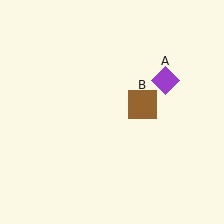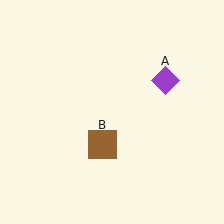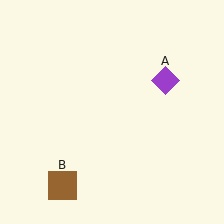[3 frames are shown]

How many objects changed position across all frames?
1 object changed position: brown square (object B).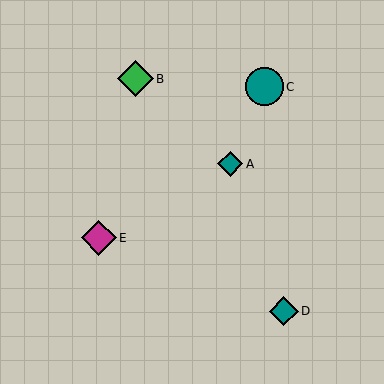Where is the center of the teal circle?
The center of the teal circle is at (264, 87).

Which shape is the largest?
The teal circle (labeled C) is the largest.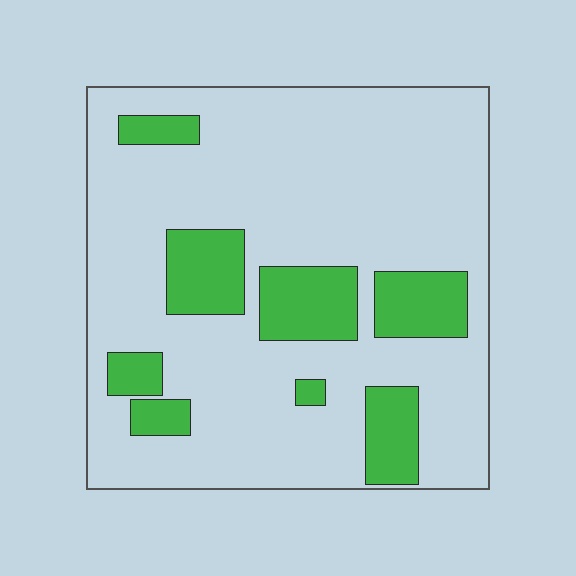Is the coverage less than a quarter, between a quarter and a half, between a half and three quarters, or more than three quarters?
Less than a quarter.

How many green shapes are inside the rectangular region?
8.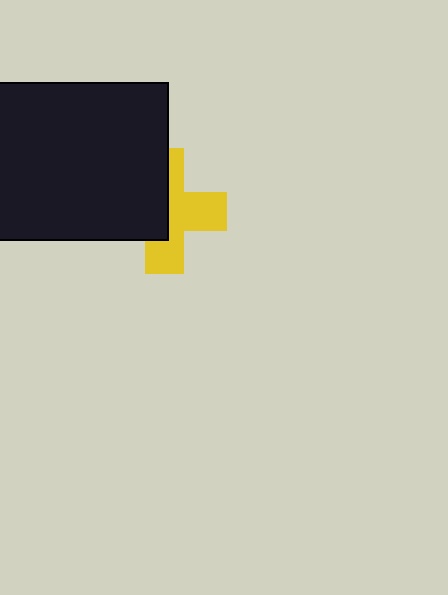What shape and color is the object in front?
The object in front is a black rectangle.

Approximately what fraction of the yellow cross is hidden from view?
Roughly 48% of the yellow cross is hidden behind the black rectangle.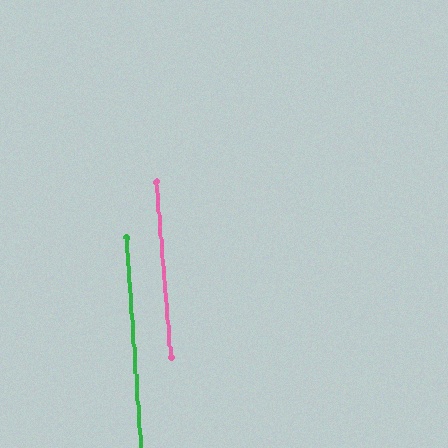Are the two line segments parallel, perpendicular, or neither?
Parallel — their directions differ by only 0.8°.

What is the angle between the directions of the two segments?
Approximately 1 degree.